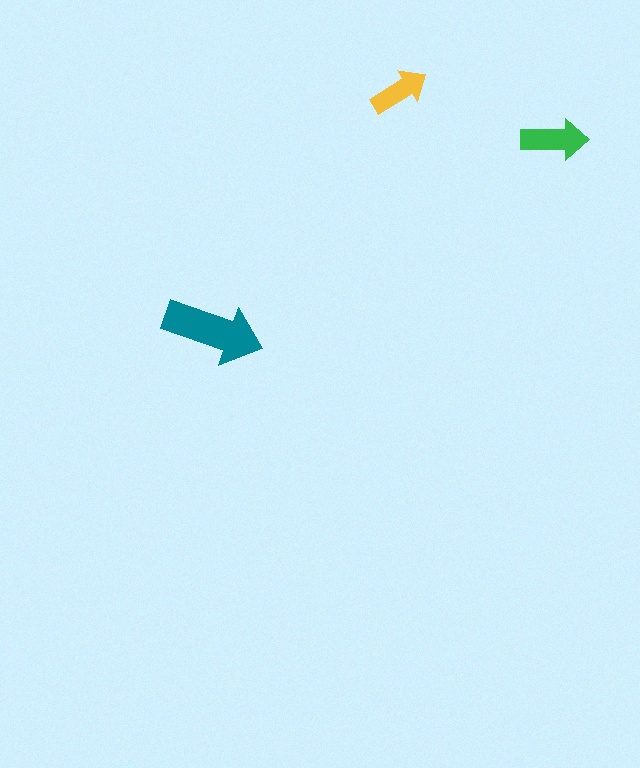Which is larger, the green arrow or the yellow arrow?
The green one.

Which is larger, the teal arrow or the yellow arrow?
The teal one.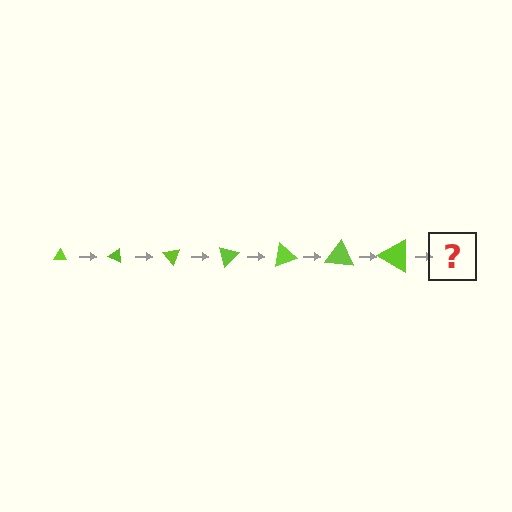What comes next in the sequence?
The next element should be a triangle, larger than the previous one and rotated 175 degrees from the start.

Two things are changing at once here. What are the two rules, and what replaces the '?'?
The two rules are that the triangle grows larger each step and it rotates 25 degrees each step. The '?' should be a triangle, larger than the previous one and rotated 175 degrees from the start.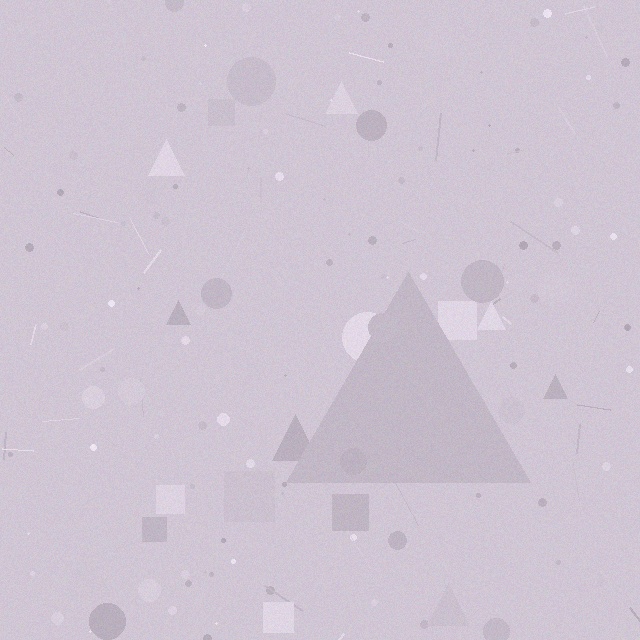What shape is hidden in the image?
A triangle is hidden in the image.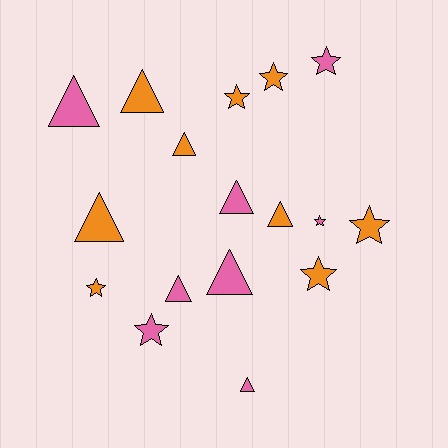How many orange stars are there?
There are 5 orange stars.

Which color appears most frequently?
Orange, with 9 objects.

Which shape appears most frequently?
Triangle, with 9 objects.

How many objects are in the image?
There are 17 objects.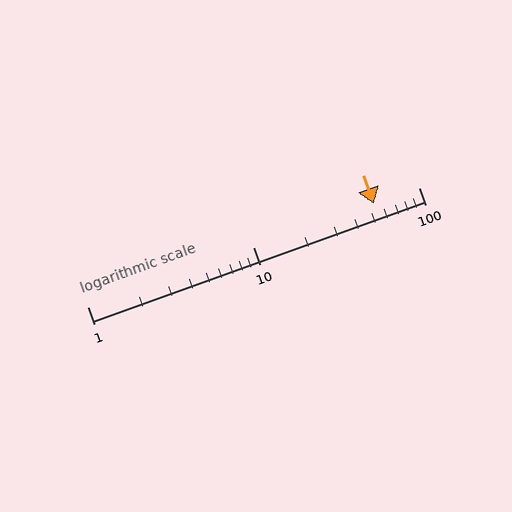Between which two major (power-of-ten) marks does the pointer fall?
The pointer is between 10 and 100.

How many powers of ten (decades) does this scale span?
The scale spans 2 decades, from 1 to 100.